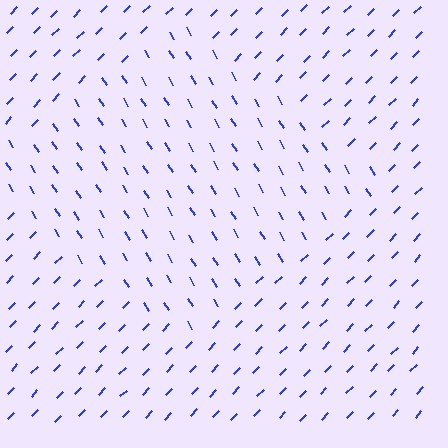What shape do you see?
I see a diamond.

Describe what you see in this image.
The image is filled with small blue line segments. A diamond region in the image has lines oriented differently from the surrounding lines, creating a visible texture boundary.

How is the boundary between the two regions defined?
The boundary is defined purely by a change in line orientation (approximately 75 degrees difference). All lines are the same color and thickness.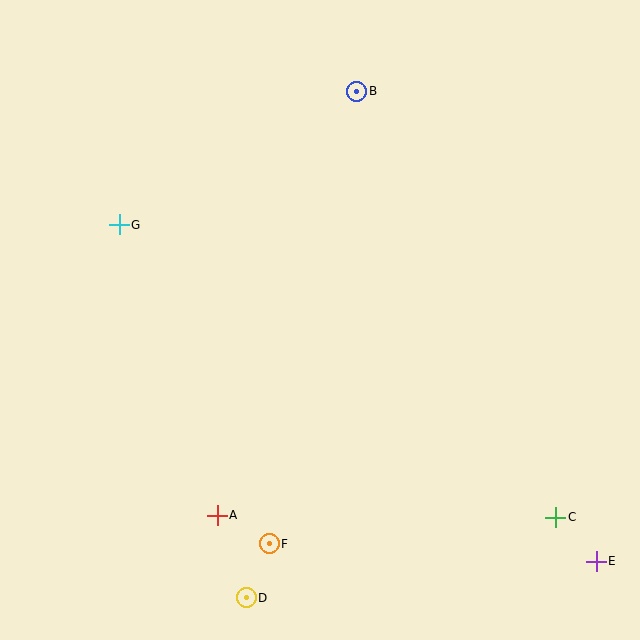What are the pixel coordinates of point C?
Point C is at (556, 517).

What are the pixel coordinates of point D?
Point D is at (246, 598).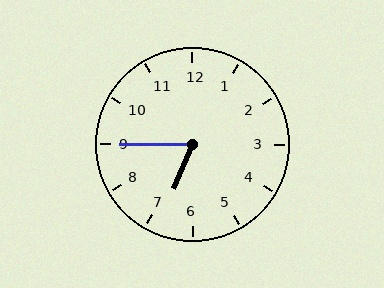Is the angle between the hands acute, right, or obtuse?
It is acute.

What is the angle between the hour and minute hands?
Approximately 68 degrees.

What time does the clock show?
6:45.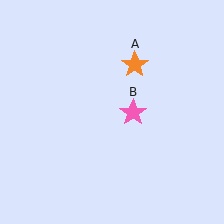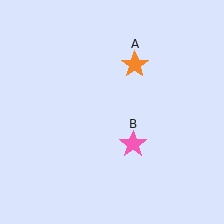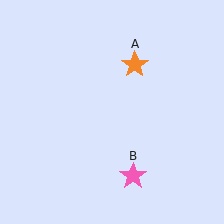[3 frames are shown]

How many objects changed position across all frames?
1 object changed position: pink star (object B).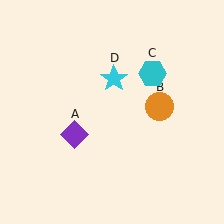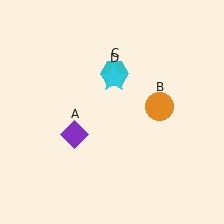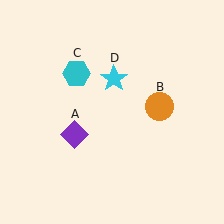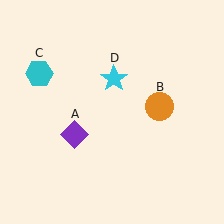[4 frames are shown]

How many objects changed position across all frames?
1 object changed position: cyan hexagon (object C).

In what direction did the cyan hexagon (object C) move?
The cyan hexagon (object C) moved left.